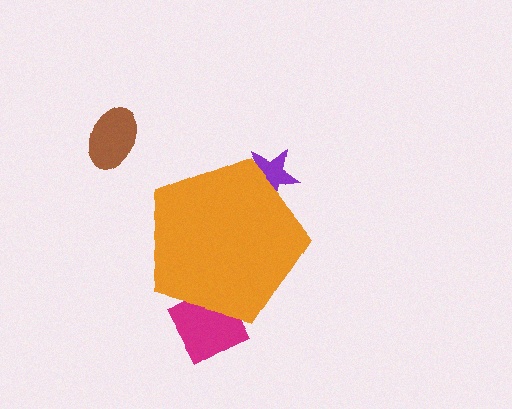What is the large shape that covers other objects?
An orange pentagon.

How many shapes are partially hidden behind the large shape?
2 shapes are partially hidden.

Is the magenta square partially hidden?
Yes, the magenta square is partially hidden behind the orange pentagon.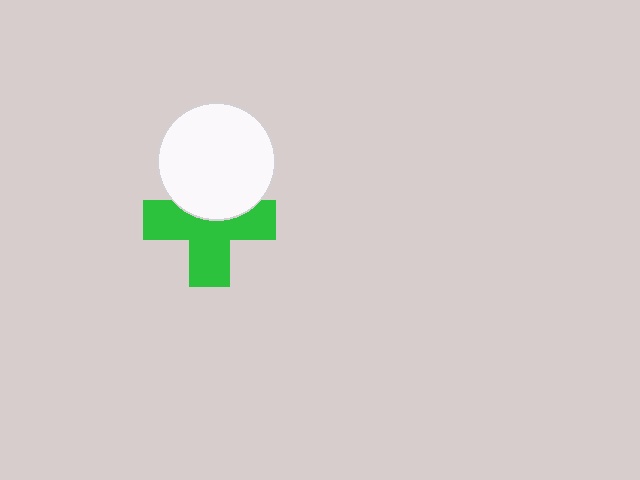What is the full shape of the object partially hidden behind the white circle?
The partially hidden object is a green cross.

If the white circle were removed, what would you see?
You would see the complete green cross.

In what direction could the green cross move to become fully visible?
The green cross could move down. That would shift it out from behind the white circle entirely.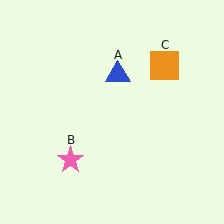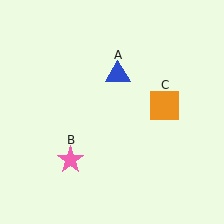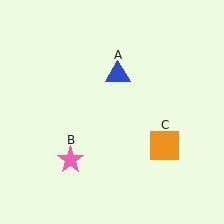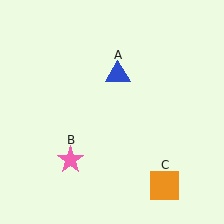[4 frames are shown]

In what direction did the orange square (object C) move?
The orange square (object C) moved down.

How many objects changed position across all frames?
1 object changed position: orange square (object C).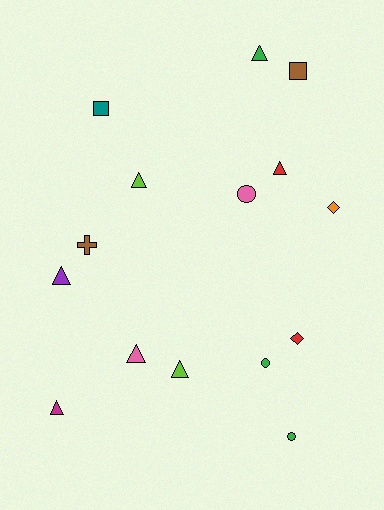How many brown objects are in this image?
There are 2 brown objects.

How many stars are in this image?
There are no stars.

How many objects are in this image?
There are 15 objects.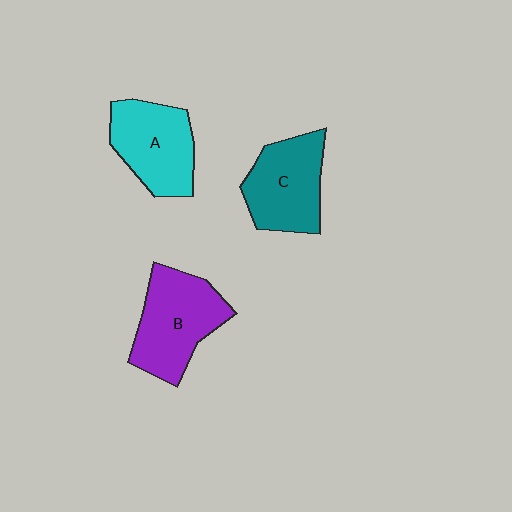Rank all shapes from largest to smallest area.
From largest to smallest: B (purple), C (teal), A (cyan).